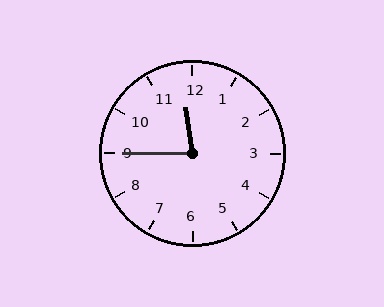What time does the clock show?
11:45.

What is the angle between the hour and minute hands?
Approximately 82 degrees.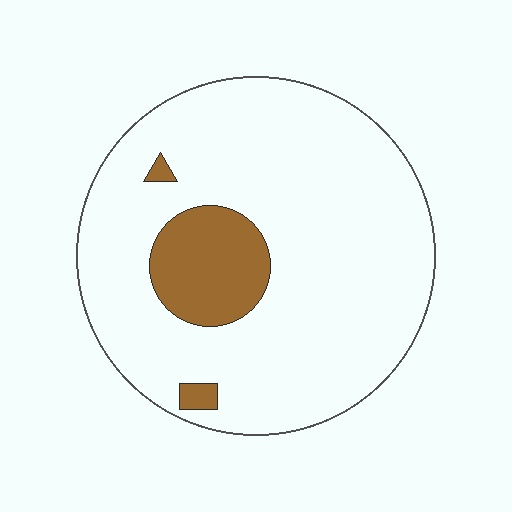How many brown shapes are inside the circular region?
3.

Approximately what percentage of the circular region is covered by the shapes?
Approximately 15%.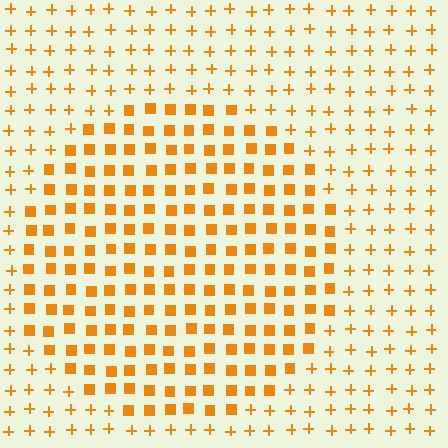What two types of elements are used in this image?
The image uses squares inside the circle region and plus signs outside it.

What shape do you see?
I see a circle.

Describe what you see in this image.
The image is filled with small orange elements arranged in a uniform grid. A circle-shaped region contains squares, while the surrounding area contains plus signs. The boundary is defined purely by the change in element shape.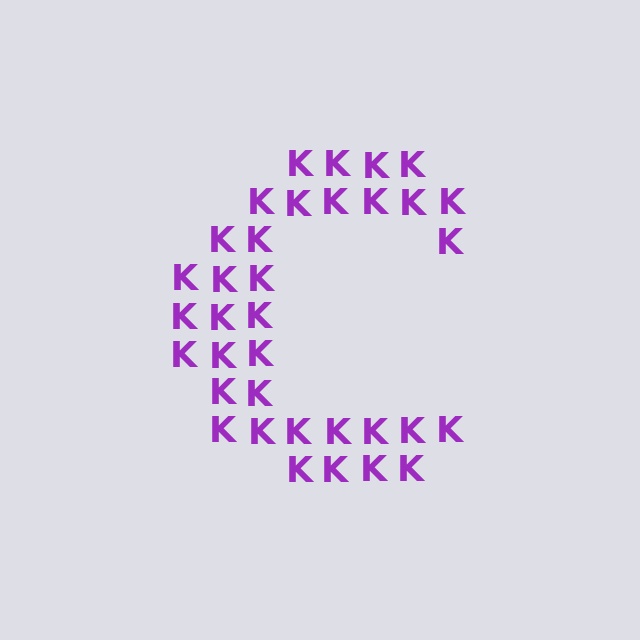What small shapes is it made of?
It is made of small letter K's.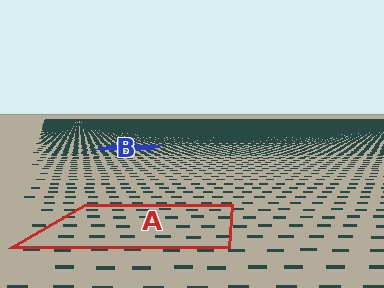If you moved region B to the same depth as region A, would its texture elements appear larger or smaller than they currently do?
They would appear larger. At a closer depth, the same texture elements are projected at a bigger on-screen size.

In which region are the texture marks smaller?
The texture marks are smaller in region B, because it is farther away.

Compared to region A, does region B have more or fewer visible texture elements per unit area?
Region B has more texture elements per unit area — they are packed more densely because it is farther away.